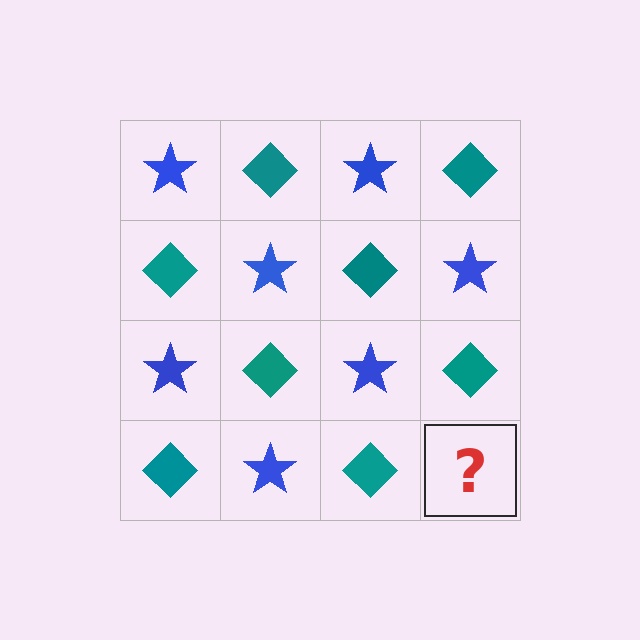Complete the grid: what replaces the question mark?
The question mark should be replaced with a blue star.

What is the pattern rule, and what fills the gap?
The rule is that it alternates blue star and teal diamond in a checkerboard pattern. The gap should be filled with a blue star.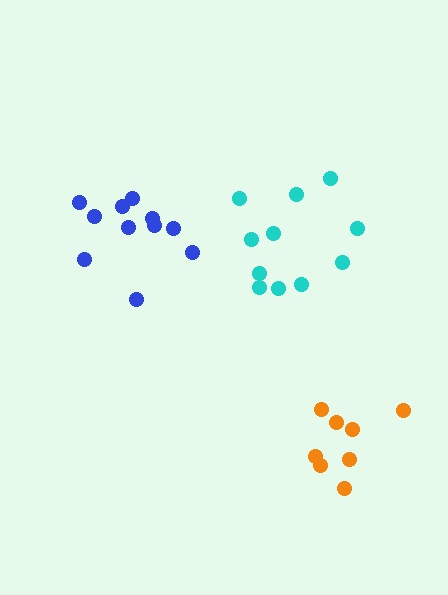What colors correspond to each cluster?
The clusters are colored: cyan, orange, blue.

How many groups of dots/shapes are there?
There are 3 groups.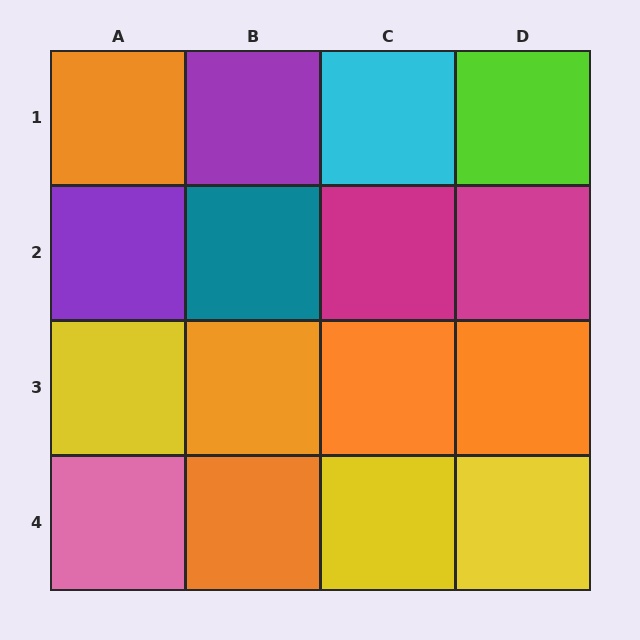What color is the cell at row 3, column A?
Yellow.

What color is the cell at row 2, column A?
Purple.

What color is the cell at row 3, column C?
Orange.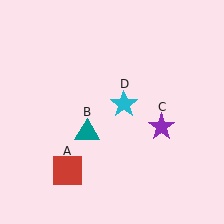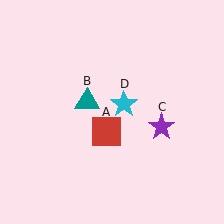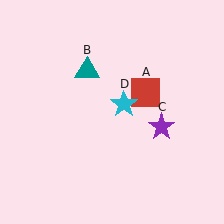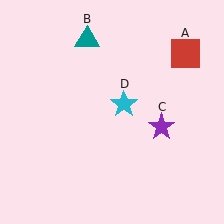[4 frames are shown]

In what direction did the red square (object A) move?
The red square (object A) moved up and to the right.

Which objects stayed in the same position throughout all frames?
Purple star (object C) and cyan star (object D) remained stationary.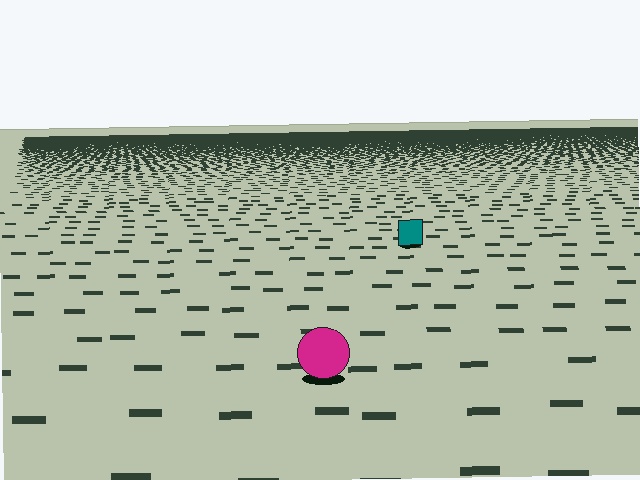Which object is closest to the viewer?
The magenta circle is closest. The texture marks near it are larger and more spread out.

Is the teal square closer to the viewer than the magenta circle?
No. The magenta circle is closer — you can tell from the texture gradient: the ground texture is coarser near it.